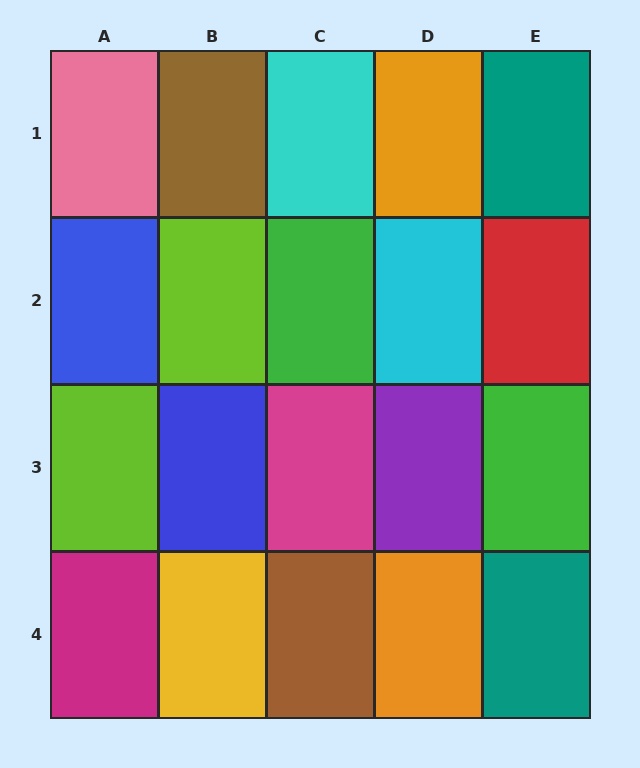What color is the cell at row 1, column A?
Pink.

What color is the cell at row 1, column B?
Brown.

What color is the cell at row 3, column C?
Magenta.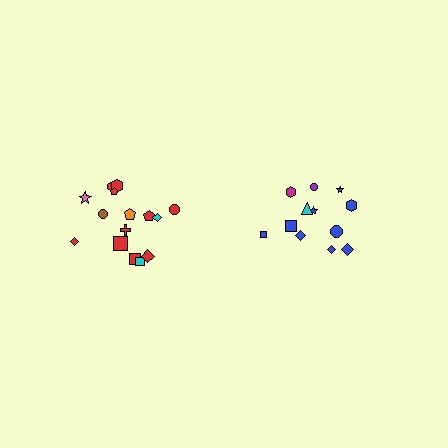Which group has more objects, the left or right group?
The left group.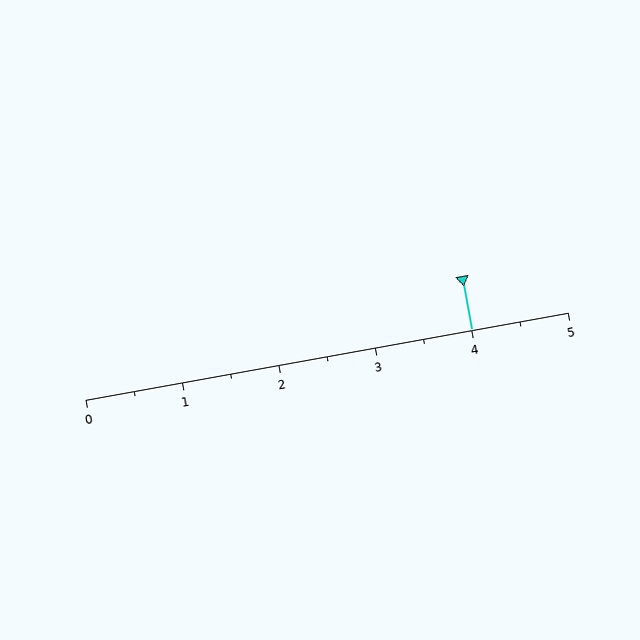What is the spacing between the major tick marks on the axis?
The major ticks are spaced 1 apart.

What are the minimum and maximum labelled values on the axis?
The axis runs from 0 to 5.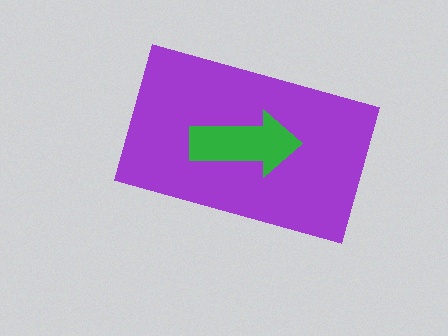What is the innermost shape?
The green arrow.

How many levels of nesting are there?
2.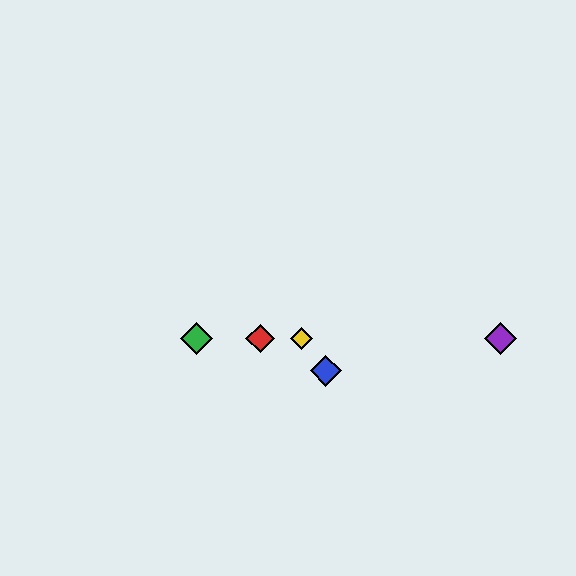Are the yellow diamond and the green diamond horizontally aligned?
Yes, both are at y≈338.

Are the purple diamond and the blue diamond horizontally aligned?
No, the purple diamond is at y≈338 and the blue diamond is at y≈371.